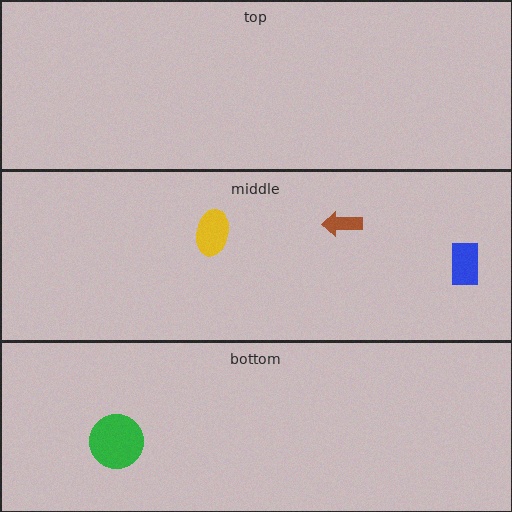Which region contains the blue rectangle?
The middle region.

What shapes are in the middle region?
The yellow ellipse, the blue rectangle, the brown arrow.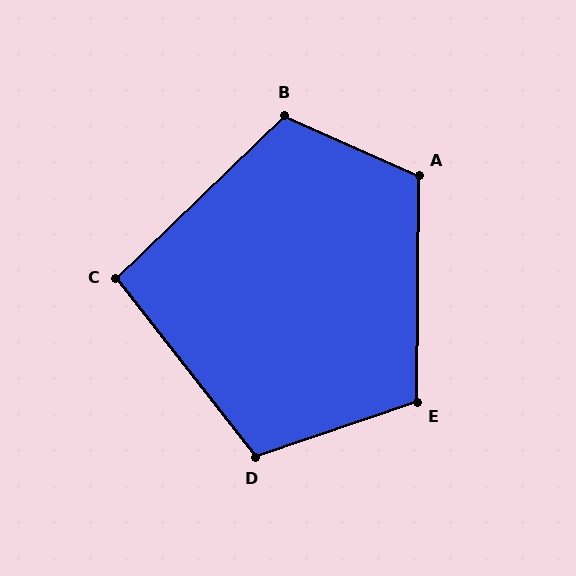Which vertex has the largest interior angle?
A, at approximately 114 degrees.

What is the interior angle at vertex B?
Approximately 112 degrees (obtuse).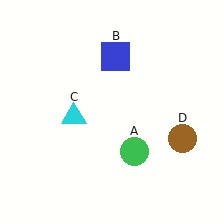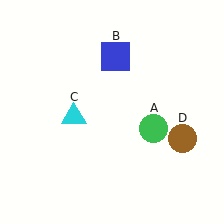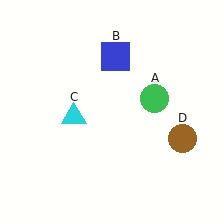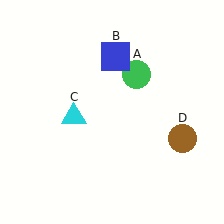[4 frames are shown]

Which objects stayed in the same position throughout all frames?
Blue square (object B) and cyan triangle (object C) and brown circle (object D) remained stationary.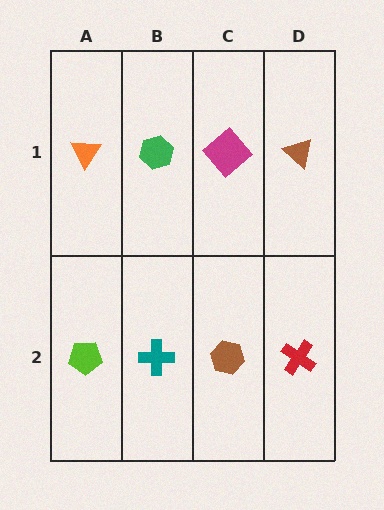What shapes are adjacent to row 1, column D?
A red cross (row 2, column D), a magenta diamond (row 1, column C).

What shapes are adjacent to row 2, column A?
An orange triangle (row 1, column A), a teal cross (row 2, column B).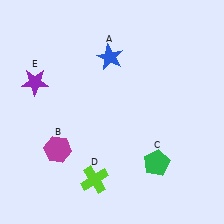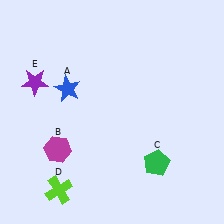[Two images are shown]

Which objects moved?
The objects that moved are: the blue star (A), the lime cross (D).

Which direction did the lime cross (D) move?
The lime cross (D) moved left.